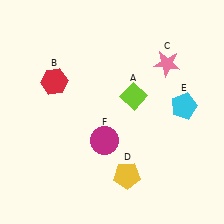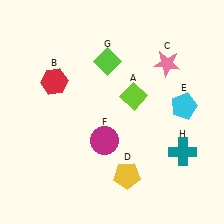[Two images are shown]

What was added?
A lime diamond (G), a teal cross (H) were added in Image 2.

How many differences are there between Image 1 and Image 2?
There are 2 differences between the two images.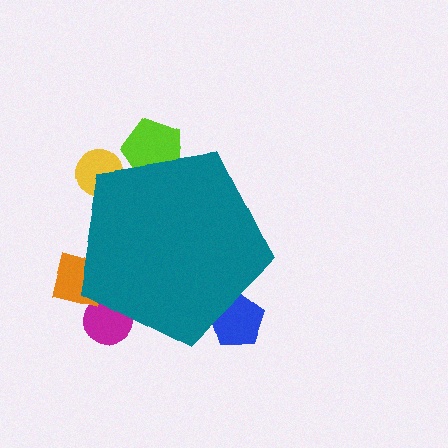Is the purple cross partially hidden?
Yes, the purple cross is partially hidden behind the teal pentagon.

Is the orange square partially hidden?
Yes, the orange square is partially hidden behind the teal pentagon.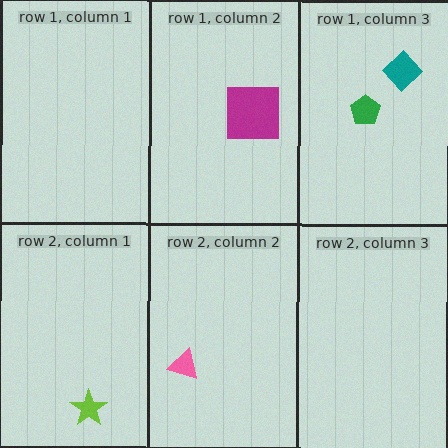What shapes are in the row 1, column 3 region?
The green pentagon, the teal diamond.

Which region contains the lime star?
The row 2, column 1 region.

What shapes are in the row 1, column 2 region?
The magenta square.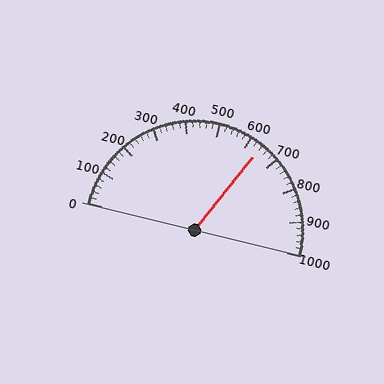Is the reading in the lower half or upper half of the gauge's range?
The reading is in the upper half of the range (0 to 1000).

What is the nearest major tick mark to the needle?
The nearest major tick mark is 600.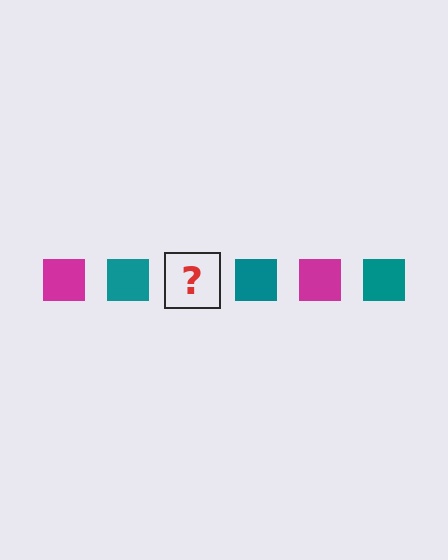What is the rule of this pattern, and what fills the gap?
The rule is that the pattern cycles through magenta, teal squares. The gap should be filled with a magenta square.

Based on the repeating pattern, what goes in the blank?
The blank should be a magenta square.